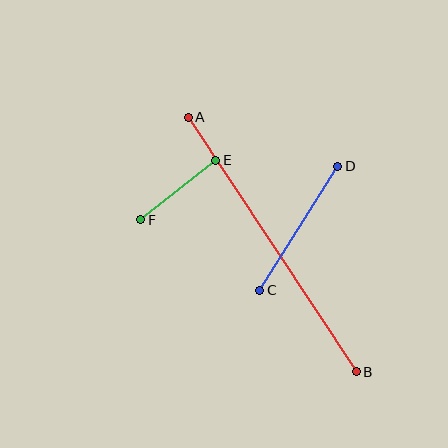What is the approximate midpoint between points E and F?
The midpoint is at approximately (178, 190) pixels.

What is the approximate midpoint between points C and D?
The midpoint is at approximately (299, 228) pixels.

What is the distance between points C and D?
The distance is approximately 146 pixels.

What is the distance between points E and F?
The distance is approximately 96 pixels.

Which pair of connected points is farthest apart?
Points A and B are farthest apart.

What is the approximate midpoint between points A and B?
The midpoint is at approximately (272, 245) pixels.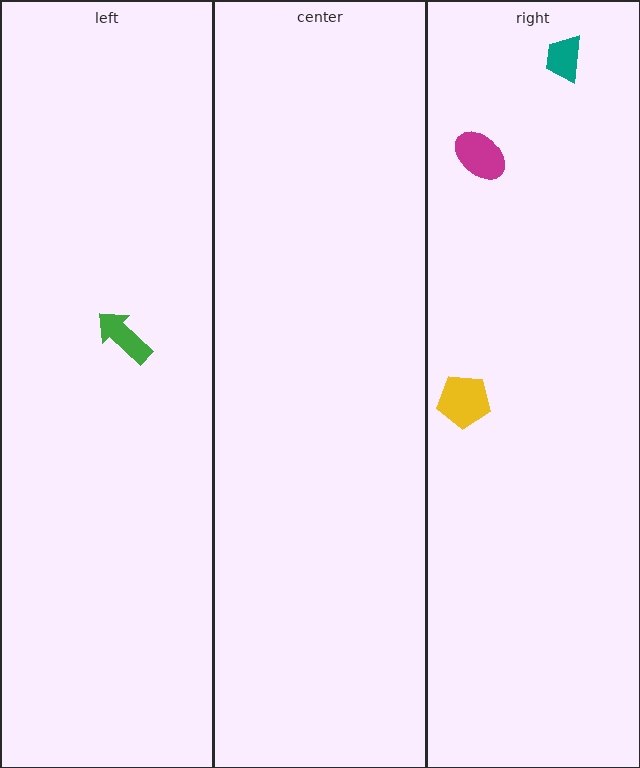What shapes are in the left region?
The green arrow.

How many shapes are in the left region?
1.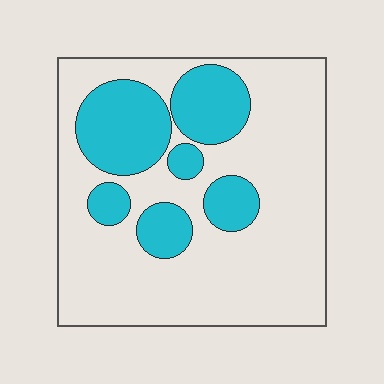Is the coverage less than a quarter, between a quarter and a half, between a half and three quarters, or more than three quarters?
Between a quarter and a half.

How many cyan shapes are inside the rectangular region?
6.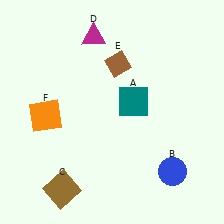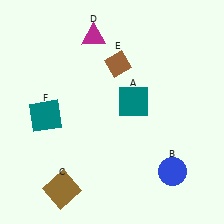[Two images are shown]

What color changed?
The square (F) changed from orange in Image 1 to teal in Image 2.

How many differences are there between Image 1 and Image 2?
There is 1 difference between the two images.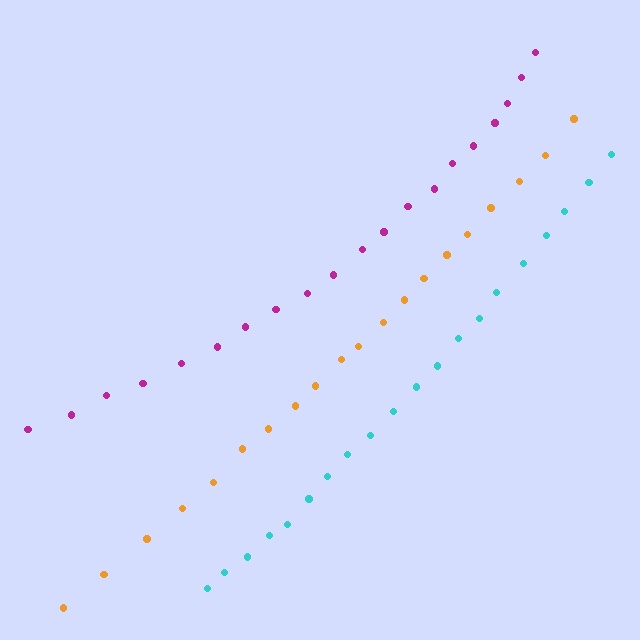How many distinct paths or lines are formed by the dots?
There are 3 distinct paths.